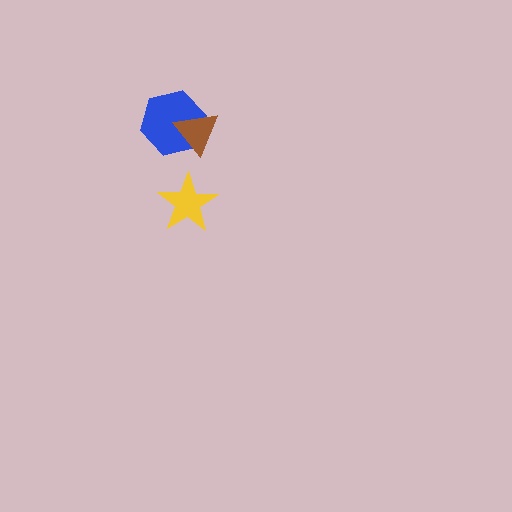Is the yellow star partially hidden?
No, no other shape covers it.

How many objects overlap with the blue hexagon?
1 object overlaps with the blue hexagon.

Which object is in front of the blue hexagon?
The brown triangle is in front of the blue hexagon.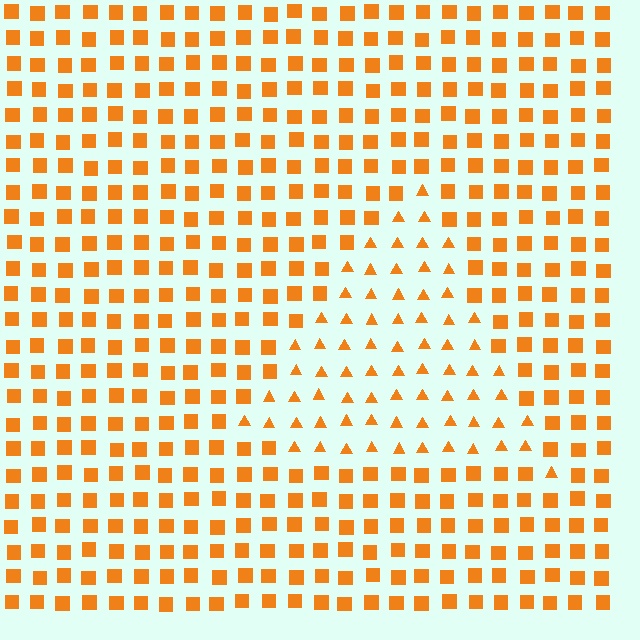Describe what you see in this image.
The image is filled with small orange elements arranged in a uniform grid. A triangle-shaped region contains triangles, while the surrounding area contains squares. The boundary is defined purely by the change in element shape.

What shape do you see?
I see a triangle.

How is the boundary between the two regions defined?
The boundary is defined by a change in element shape: triangles inside vs. squares outside. All elements share the same color and spacing.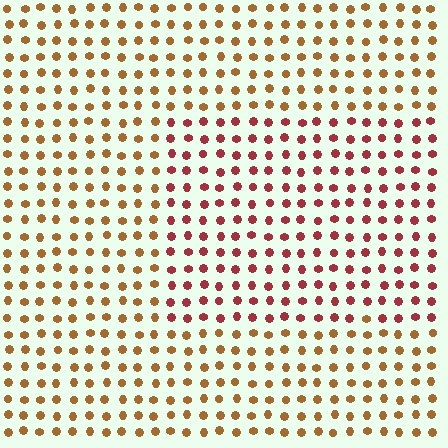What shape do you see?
I see a rectangle.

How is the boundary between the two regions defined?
The boundary is defined purely by a slight shift in hue (about 38 degrees). Spacing, size, and orientation are identical on both sides.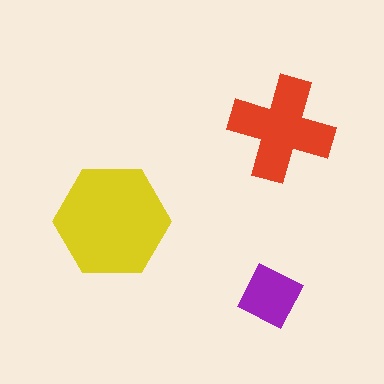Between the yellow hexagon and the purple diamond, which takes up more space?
The yellow hexagon.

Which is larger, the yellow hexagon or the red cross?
The yellow hexagon.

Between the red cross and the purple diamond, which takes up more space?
The red cross.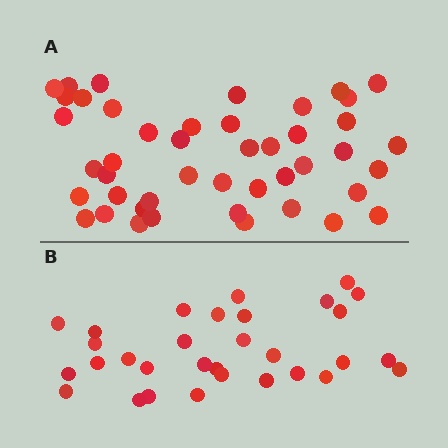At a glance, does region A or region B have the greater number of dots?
Region A (the top region) has more dots.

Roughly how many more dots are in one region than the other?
Region A has approximately 15 more dots than region B.